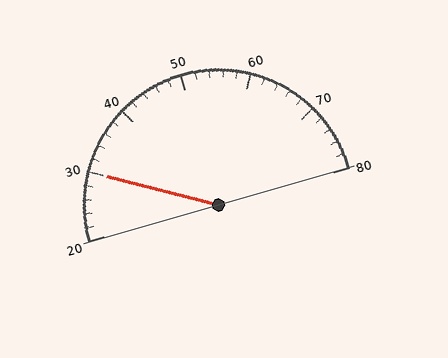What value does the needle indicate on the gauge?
The needle indicates approximately 30.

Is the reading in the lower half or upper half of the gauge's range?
The reading is in the lower half of the range (20 to 80).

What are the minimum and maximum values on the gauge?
The gauge ranges from 20 to 80.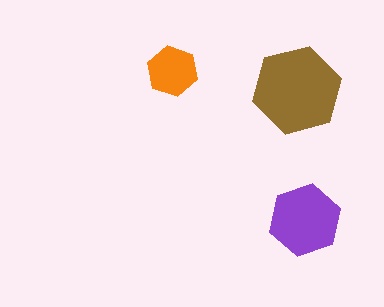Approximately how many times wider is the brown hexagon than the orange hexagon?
About 1.5 times wider.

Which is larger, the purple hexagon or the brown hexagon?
The brown one.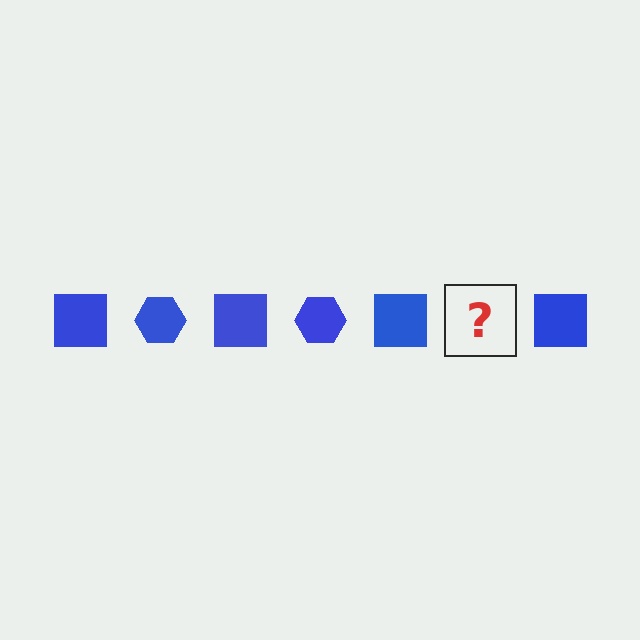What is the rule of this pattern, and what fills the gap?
The rule is that the pattern cycles through square, hexagon shapes in blue. The gap should be filled with a blue hexagon.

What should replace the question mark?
The question mark should be replaced with a blue hexagon.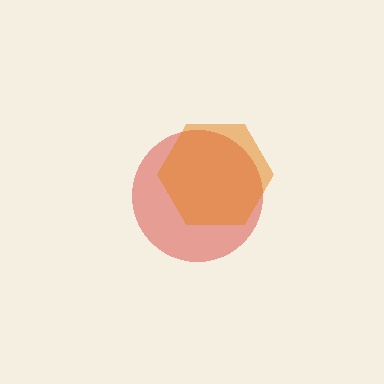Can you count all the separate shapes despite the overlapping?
Yes, there are 2 separate shapes.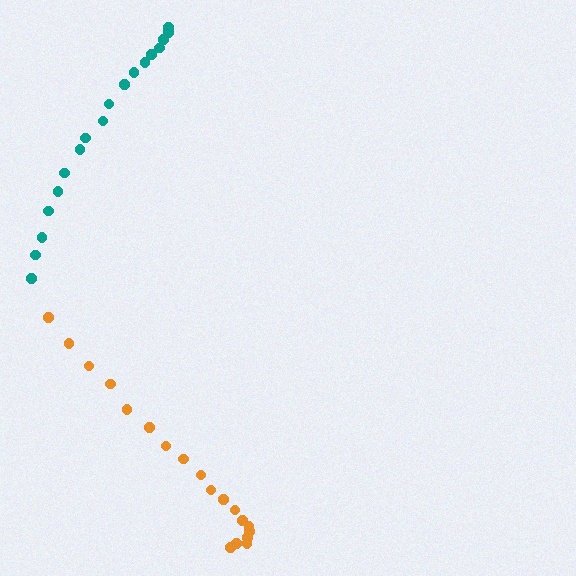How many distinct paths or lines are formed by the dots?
There are 2 distinct paths.